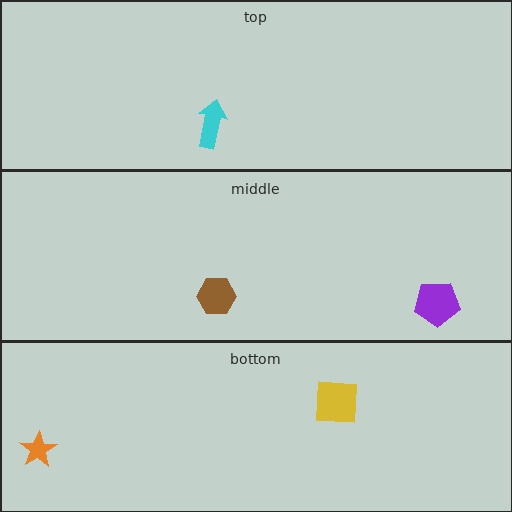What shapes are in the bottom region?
The orange star, the yellow square.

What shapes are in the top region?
The cyan arrow.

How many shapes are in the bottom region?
2.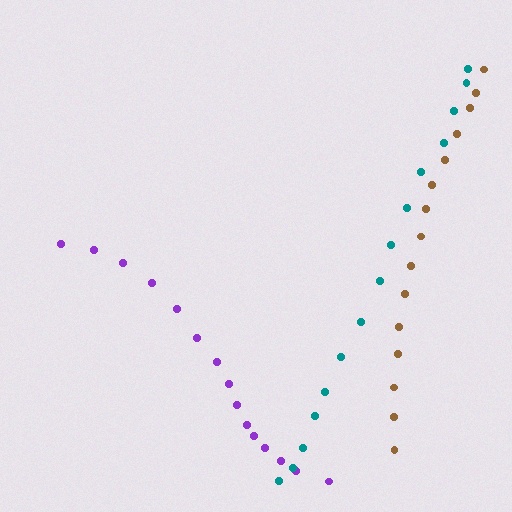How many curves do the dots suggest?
There are 3 distinct paths.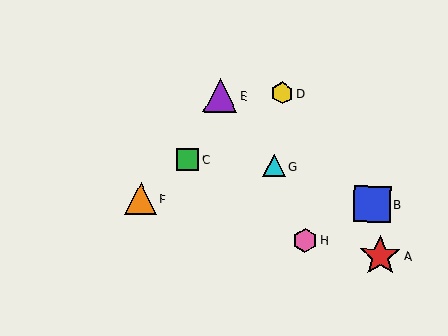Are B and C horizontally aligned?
No, B is at y≈204 and C is at y≈159.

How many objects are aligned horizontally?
2 objects (B, F) are aligned horizontally.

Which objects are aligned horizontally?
Objects B, F are aligned horizontally.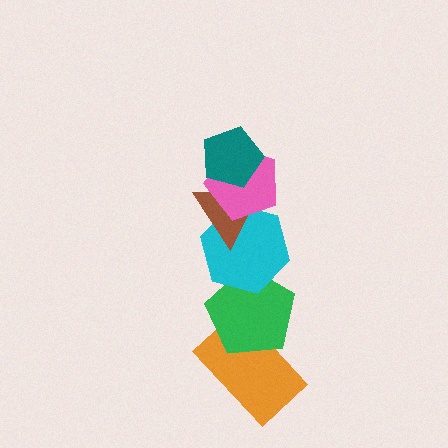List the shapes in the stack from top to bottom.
From top to bottom: the teal pentagon, the pink pentagon, the brown triangle, the cyan hexagon, the green pentagon, the orange rectangle.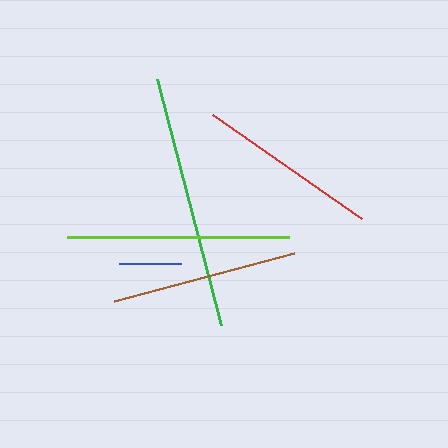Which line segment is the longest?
The green line is the longest at approximately 254 pixels.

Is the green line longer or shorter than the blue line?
The green line is longer than the blue line.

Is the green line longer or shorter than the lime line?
The green line is longer than the lime line.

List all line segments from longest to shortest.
From longest to shortest: green, lime, brown, red, blue.